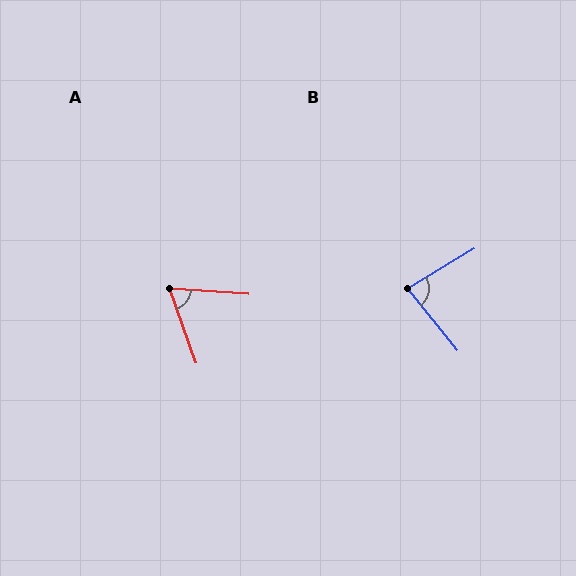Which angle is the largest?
B, at approximately 82 degrees.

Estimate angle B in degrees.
Approximately 82 degrees.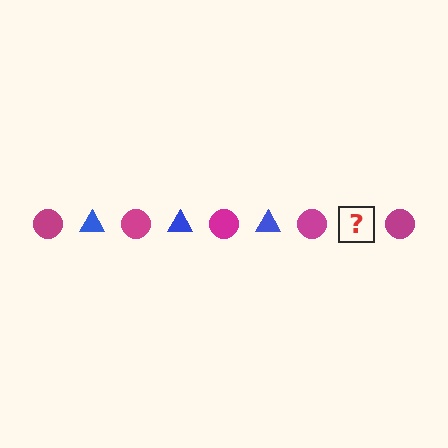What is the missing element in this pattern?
The missing element is a blue triangle.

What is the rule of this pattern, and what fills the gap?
The rule is that the pattern alternates between magenta circle and blue triangle. The gap should be filled with a blue triangle.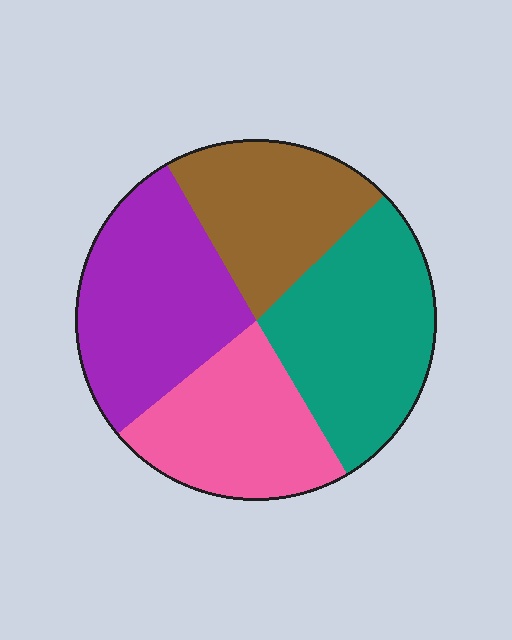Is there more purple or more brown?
Purple.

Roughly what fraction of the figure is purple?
Purple takes up about one quarter (1/4) of the figure.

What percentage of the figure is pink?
Pink takes up about one quarter (1/4) of the figure.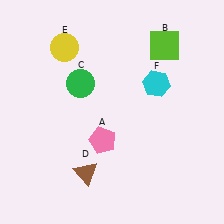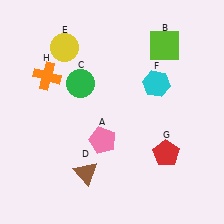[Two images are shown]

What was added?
A red pentagon (G), an orange cross (H) were added in Image 2.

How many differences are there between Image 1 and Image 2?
There are 2 differences between the two images.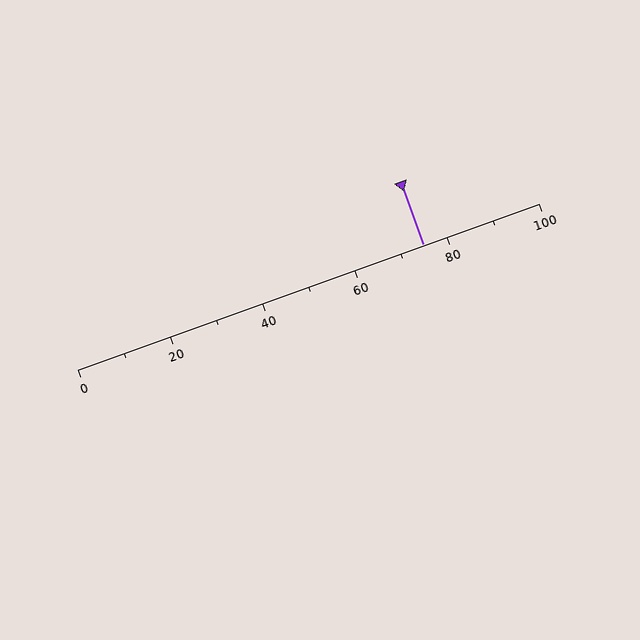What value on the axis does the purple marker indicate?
The marker indicates approximately 75.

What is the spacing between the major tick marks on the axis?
The major ticks are spaced 20 apart.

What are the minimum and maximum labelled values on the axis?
The axis runs from 0 to 100.